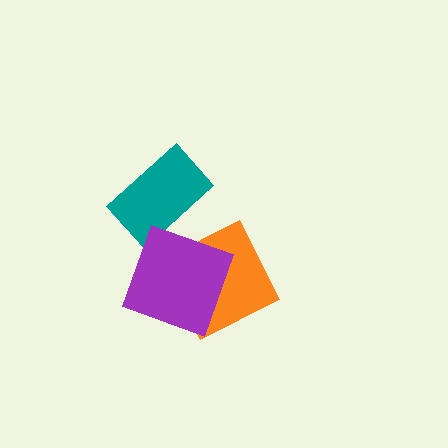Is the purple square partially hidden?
No, no other shape covers it.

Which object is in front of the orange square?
The purple square is in front of the orange square.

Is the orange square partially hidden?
Yes, it is partially covered by another shape.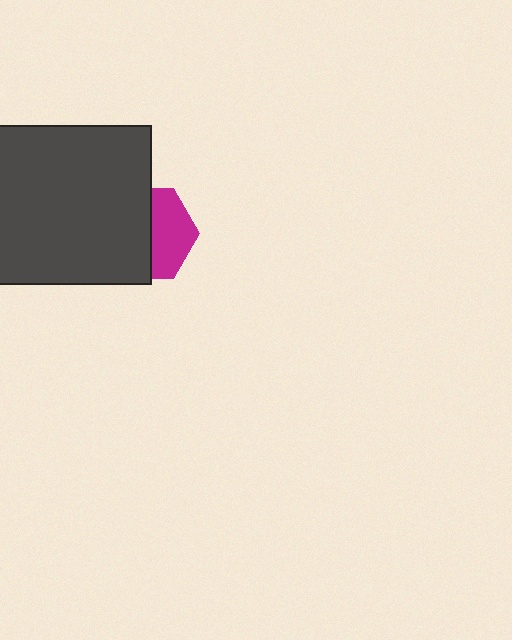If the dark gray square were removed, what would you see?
You would see the complete magenta hexagon.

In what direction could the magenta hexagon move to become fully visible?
The magenta hexagon could move right. That would shift it out from behind the dark gray square entirely.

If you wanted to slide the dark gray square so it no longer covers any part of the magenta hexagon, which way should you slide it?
Slide it left — that is the most direct way to separate the two shapes.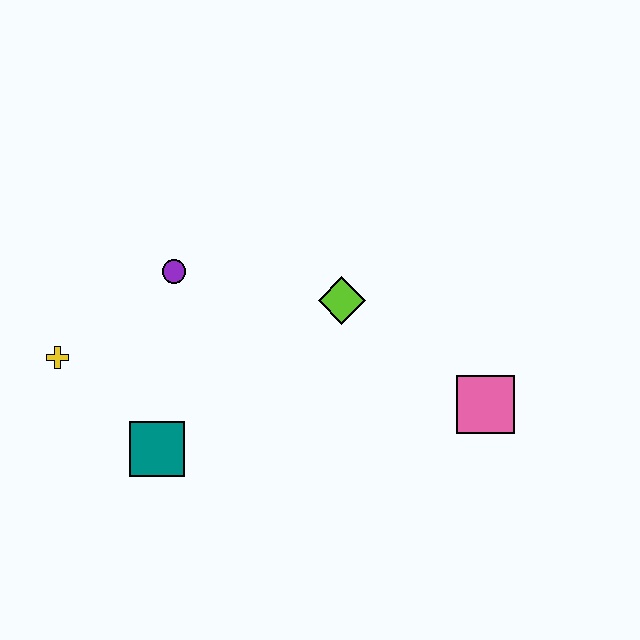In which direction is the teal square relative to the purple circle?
The teal square is below the purple circle.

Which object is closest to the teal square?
The yellow cross is closest to the teal square.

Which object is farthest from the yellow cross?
The pink square is farthest from the yellow cross.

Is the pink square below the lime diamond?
Yes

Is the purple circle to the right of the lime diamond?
No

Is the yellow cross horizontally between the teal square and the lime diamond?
No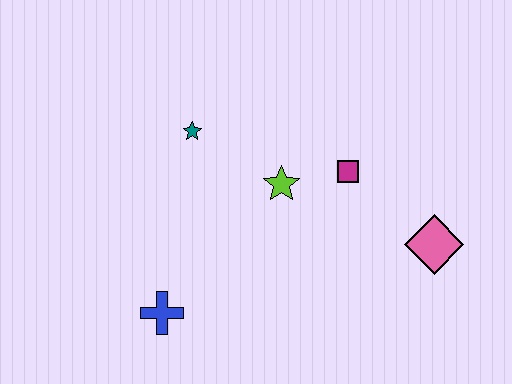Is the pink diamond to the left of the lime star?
No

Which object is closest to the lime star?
The magenta square is closest to the lime star.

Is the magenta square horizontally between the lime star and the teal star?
No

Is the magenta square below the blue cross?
No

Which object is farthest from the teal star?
The pink diamond is farthest from the teal star.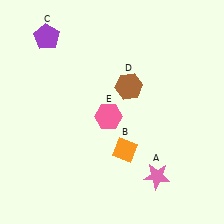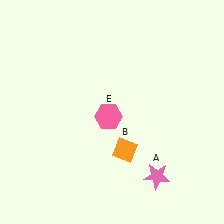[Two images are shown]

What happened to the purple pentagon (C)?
The purple pentagon (C) was removed in Image 2. It was in the top-left area of Image 1.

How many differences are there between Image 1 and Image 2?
There are 2 differences between the two images.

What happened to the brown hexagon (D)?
The brown hexagon (D) was removed in Image 2. It was in the top-right area of Image 1.